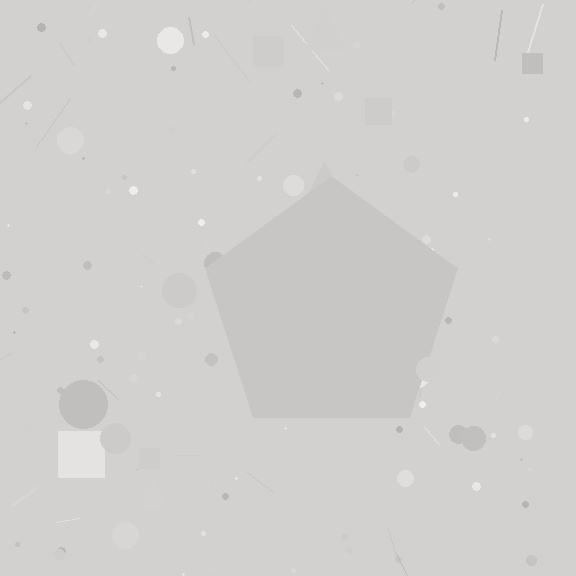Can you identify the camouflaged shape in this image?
The camouflaged shape is a pentagon.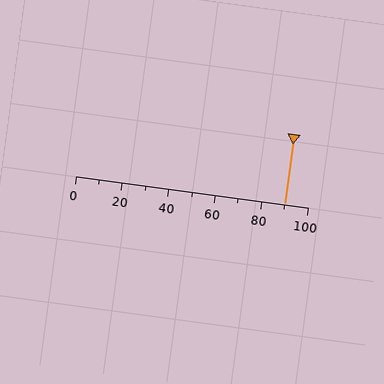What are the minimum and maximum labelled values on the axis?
The axis runs from 0 to 100.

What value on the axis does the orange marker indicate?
The marker indicates approximately 90.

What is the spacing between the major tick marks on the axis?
The major ticks are spaced 20 apart.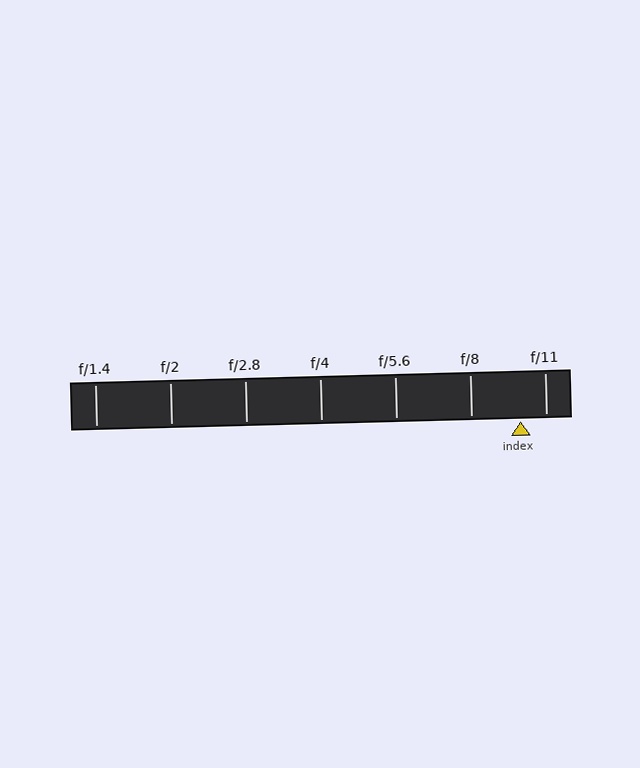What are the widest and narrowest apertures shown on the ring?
The widest aperture shown is f/1.4 and the narrowest is f/11.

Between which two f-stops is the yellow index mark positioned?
The index mark is between f/8 and f/11.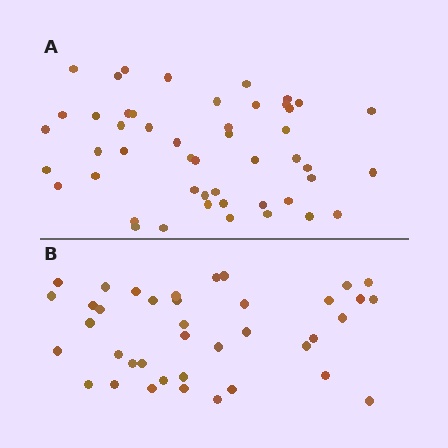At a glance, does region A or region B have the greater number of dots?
Region A (the top region) has more dots.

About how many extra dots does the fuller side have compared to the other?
Region A has roughly 10 or so more dots than region B.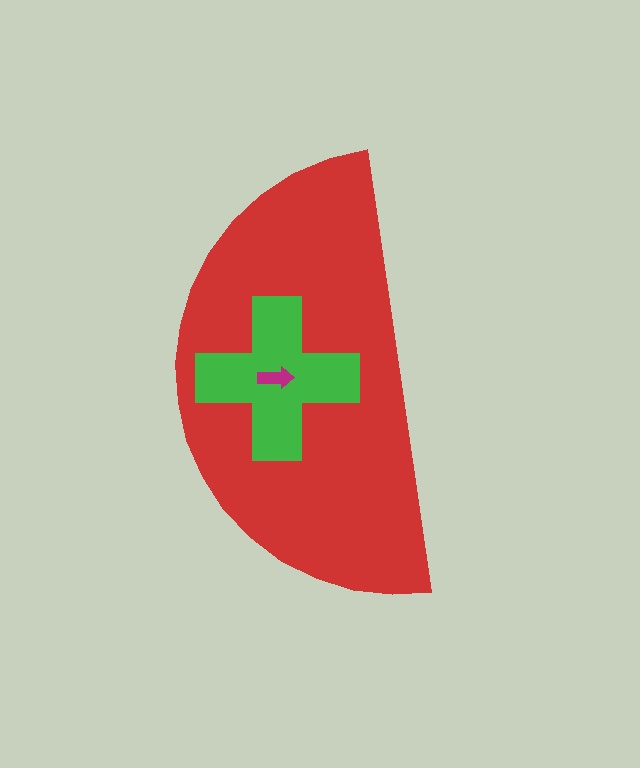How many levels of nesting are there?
3.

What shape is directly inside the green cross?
The magenta arrow.